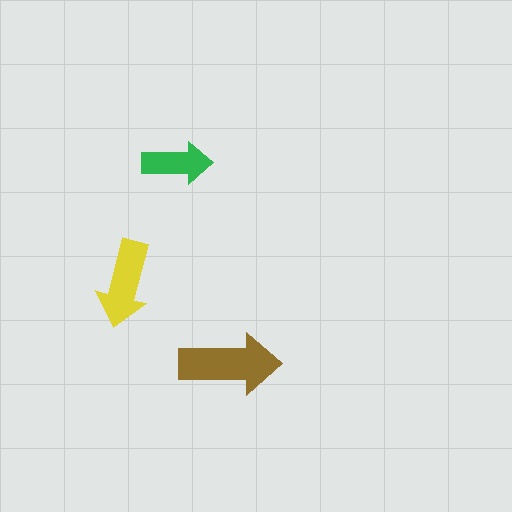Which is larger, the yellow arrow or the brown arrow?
The brown one.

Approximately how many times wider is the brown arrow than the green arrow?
About 1.5 times wider.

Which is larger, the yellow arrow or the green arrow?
The yellow one.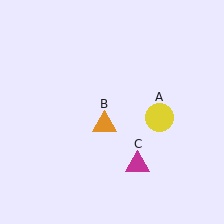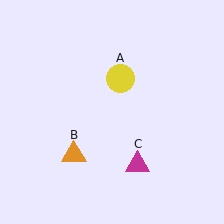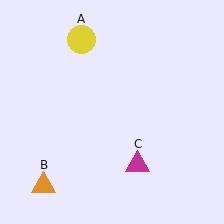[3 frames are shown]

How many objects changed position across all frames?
2 objects changed position: yellow circle (object A), orange triangle (object B).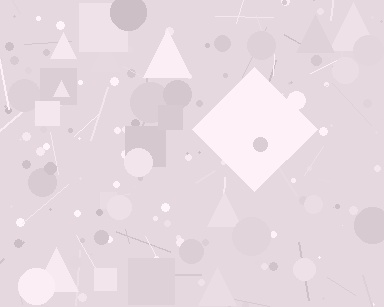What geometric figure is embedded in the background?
A diamond is embedded in the background.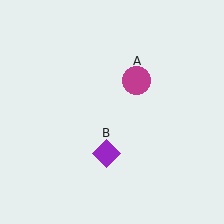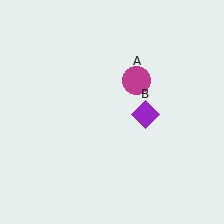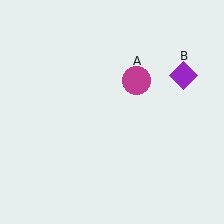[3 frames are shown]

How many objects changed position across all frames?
1 object changed position: purple diamond (object B).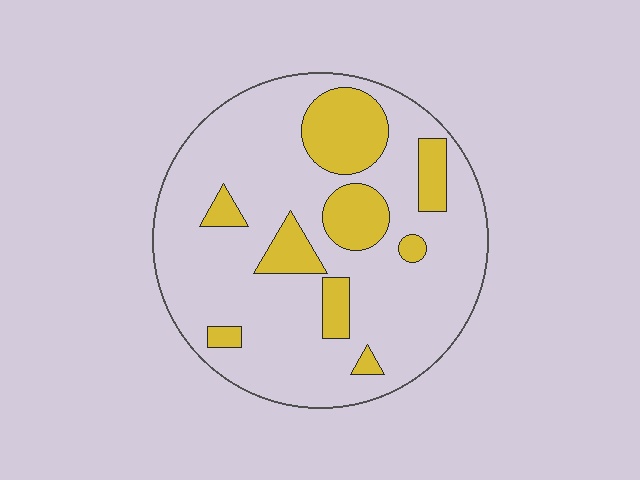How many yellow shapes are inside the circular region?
9.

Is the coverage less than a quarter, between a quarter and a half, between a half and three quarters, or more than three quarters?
Less than a quarter.